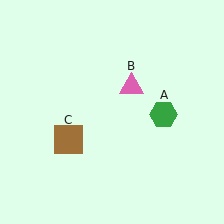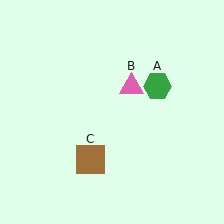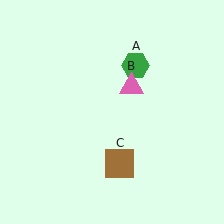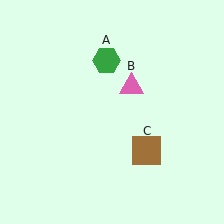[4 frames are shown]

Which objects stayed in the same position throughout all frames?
Pink triangle (object B) remained stationary.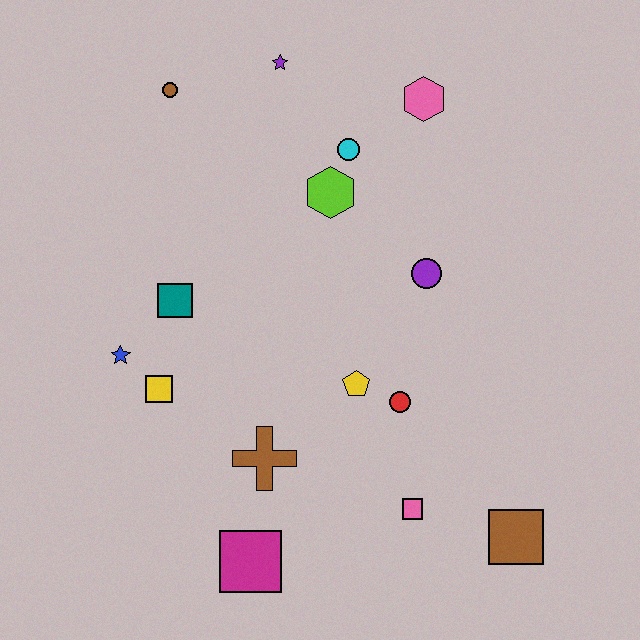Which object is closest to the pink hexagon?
The cyan circle is closest to the pink hexagon.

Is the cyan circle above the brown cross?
Yes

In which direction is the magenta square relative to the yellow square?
The magenta square is below the yellow square.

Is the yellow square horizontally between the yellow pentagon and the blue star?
Yes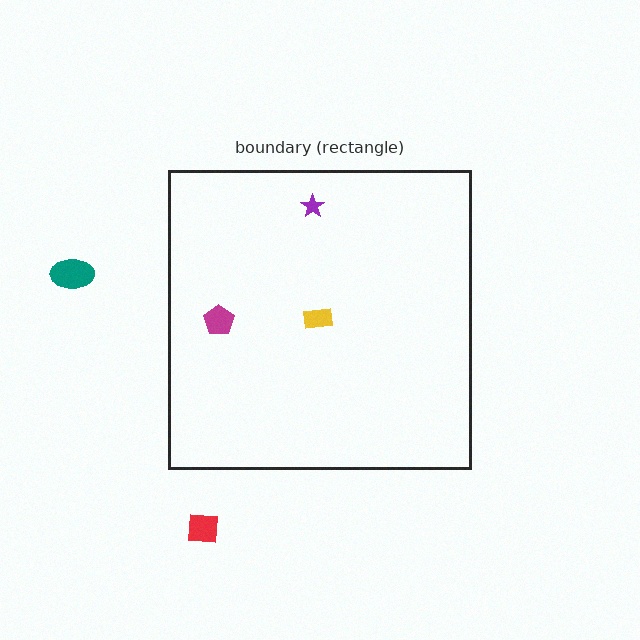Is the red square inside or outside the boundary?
Outside.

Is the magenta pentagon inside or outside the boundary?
Inside.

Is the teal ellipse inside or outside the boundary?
Outside.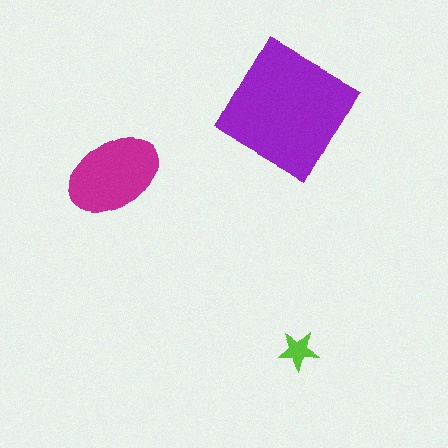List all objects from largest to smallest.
The purple square, the magenta ellipse, the lime star.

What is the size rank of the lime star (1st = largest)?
3rd.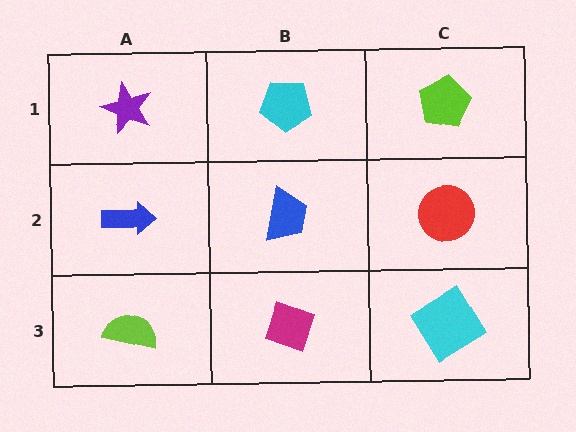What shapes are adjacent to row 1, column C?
A red circle (row 2, column C), a cyan pentagon (row 1, column B).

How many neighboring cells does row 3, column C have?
2.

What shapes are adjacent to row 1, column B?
A blue trapezoid (row 2, column B), a purple star (row 1, column A), a lime pentagon (row 1, column C).